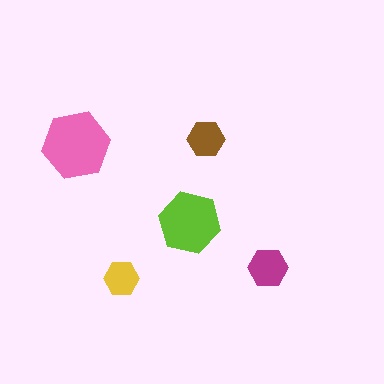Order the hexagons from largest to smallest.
the pink one, the lime one, the magenta one, the brown one, the yellow one.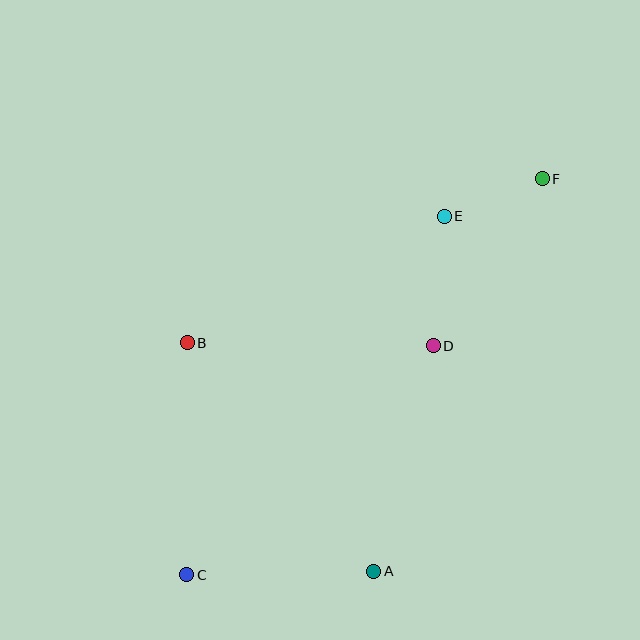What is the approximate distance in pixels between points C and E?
The distance between C and E is approximately 442 pixels.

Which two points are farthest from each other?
Points C and F are farthest from each other.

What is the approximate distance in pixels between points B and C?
The distance between B and C is approximately 232 pixels.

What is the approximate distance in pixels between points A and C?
The distance between A and C is approximately 187 pixels.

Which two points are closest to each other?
Points E and F are closest to each other.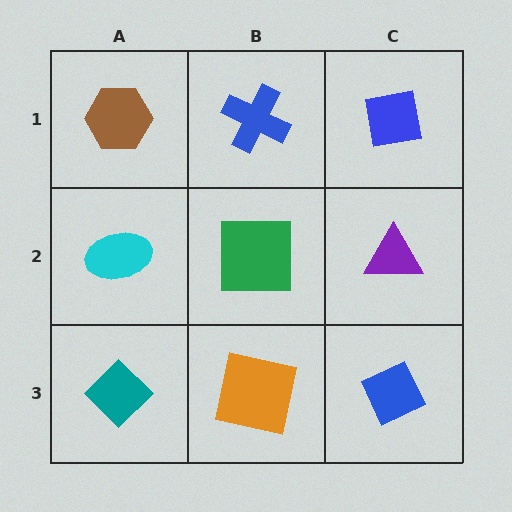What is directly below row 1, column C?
A purple triangle.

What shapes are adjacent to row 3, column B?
A green square (row 2, column B), a teal diamond (row 3, column A), a blue diamond (row 3, column C).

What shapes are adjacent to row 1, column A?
A cyan ellipse (row 2, column A), a blue cross (row 1, column B).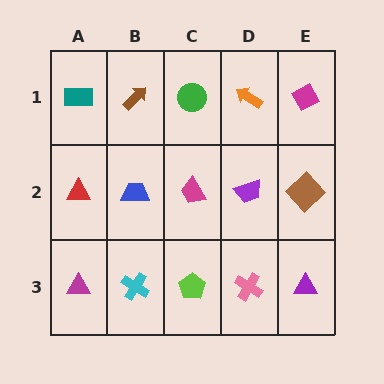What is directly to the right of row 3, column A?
A cyan cross.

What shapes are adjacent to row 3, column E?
A brown diamond (row 2, column E), a pink cross (row 3, column D).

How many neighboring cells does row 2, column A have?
3.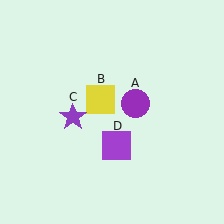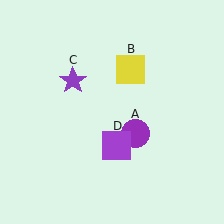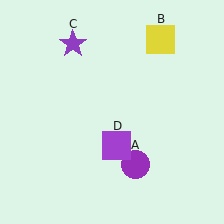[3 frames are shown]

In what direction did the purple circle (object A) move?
The purple circle (object A) moved down.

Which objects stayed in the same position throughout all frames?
Purple square (object D) remained stationary.